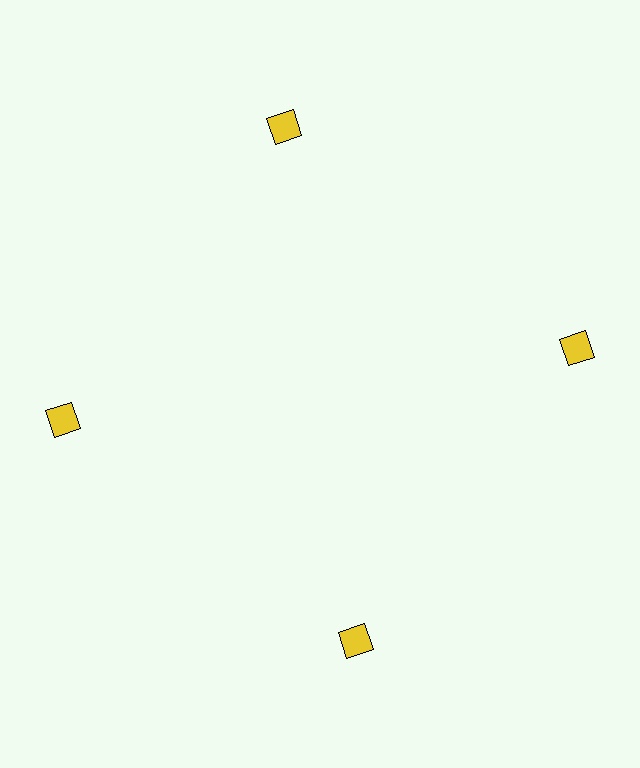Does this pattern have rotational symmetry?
Yes, this pattern has 4-fold rotational symmetry. It looks the same after rotating 90 degrees around the center.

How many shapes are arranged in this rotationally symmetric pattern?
There are 4 shapes, arranged in 4 groups of 1.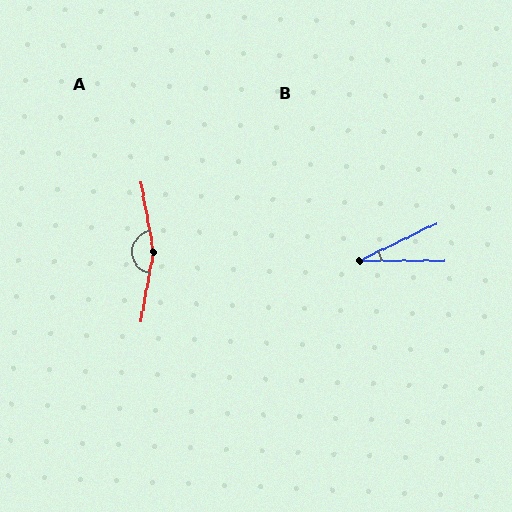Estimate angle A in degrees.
Approximately 160 degrees.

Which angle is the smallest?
B, at approximately 26 degrees.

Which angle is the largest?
A, at approximately 160 degrees.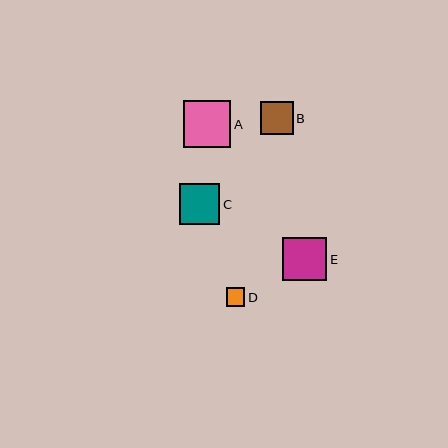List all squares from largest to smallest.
From largest to smallest: A, E, C, B, D.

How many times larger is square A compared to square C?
Square A is approximately 1.2 times the size of square C.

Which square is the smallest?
Square D is the smallest with a size of approximately 19 pixels.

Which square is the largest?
Square A is the largest with a size of approximately 47 pixels.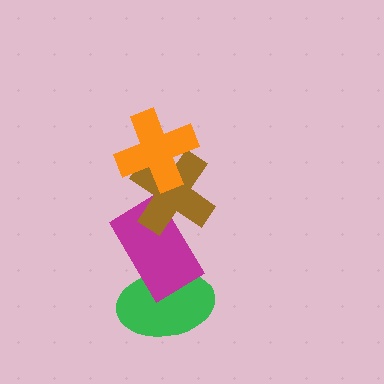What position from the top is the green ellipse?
The green ellipse is 4th from the top.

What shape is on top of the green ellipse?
The magenta rectangle is on top of the green ellipse.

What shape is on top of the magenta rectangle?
The brown cross is on top of the magenta rectangle.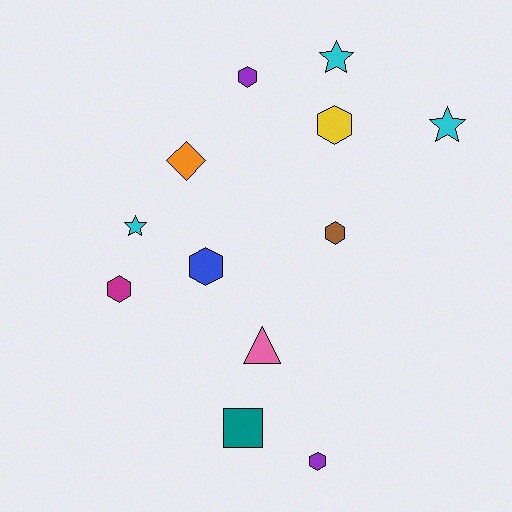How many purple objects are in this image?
There are 2 purple objects.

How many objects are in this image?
There are 12 objects.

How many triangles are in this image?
There is 1 triangle.